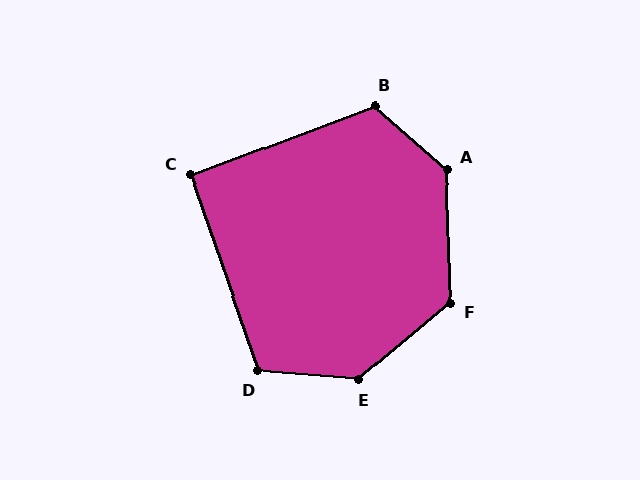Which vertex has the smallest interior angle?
C, at approximately 92 degrees.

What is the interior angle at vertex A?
Approximately 133 degrees (obtuse).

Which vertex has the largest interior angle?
E, at approximately 135 degrees.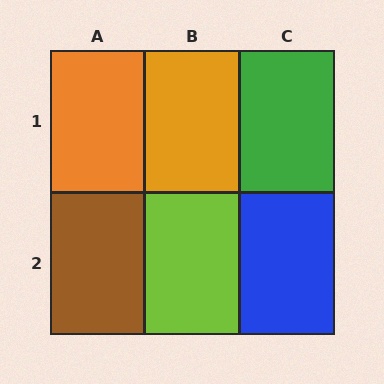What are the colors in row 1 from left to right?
Orange, orange, green.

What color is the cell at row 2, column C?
Blue.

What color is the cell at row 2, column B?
Lime.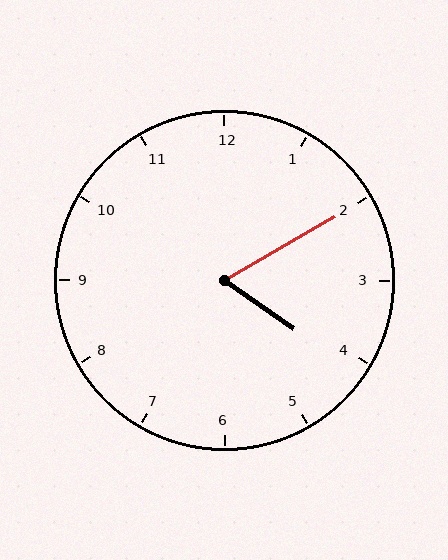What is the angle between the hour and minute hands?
Approximately 65 degrees.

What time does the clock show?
4:10.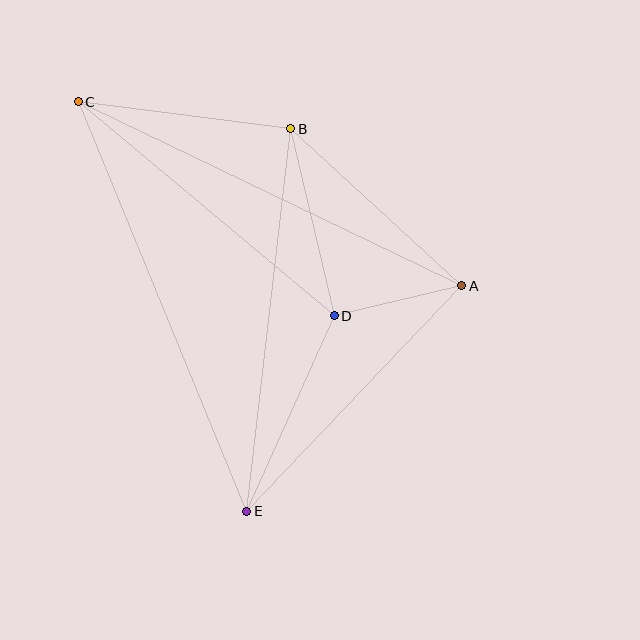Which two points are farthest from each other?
Points C and E are farthest from each other.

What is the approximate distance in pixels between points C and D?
The distance between C and D is approximately 334 pixels.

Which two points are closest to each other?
Points A and D are closest to each other.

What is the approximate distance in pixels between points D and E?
The distance between D and E is approximately 214 pixels.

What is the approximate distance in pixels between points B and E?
The distance between B and E is approximately 385 pixels.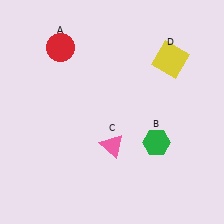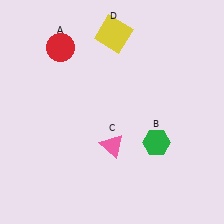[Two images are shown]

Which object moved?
The yellow square (D) moved left.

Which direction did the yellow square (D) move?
The yellow square (D) moved left.